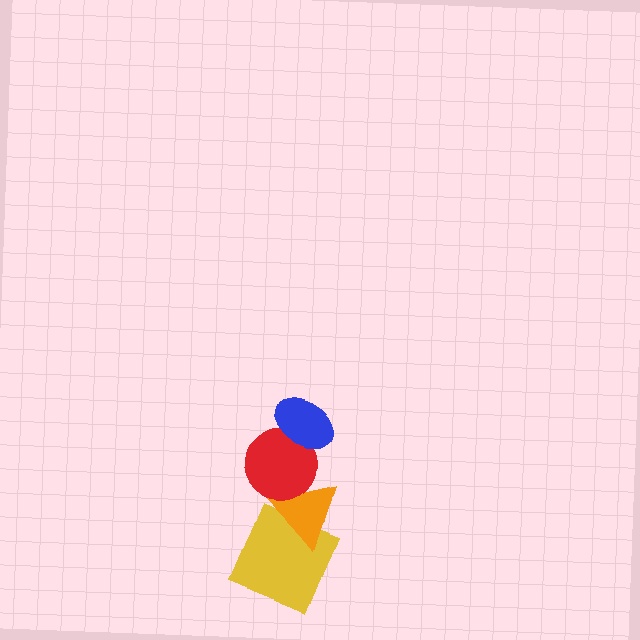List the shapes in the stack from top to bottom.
From top to bottom: the blue ellipse, the red circle, the orange triangle, the yellow square.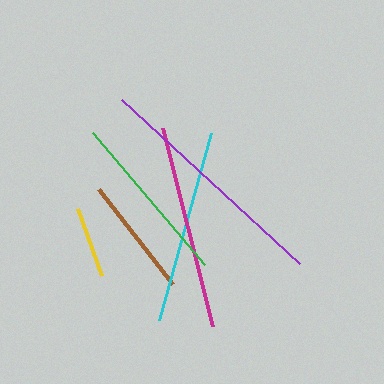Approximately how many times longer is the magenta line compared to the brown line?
The magenta line is approximately 1.7 times the length of the brown line.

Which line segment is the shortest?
The yellow line is the shortest at approximately 70 pixels.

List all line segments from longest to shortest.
From longest to shortest: purple, magenta, cyan, green, brown, yellow.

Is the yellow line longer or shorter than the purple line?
The purple line is longer than the yellow line.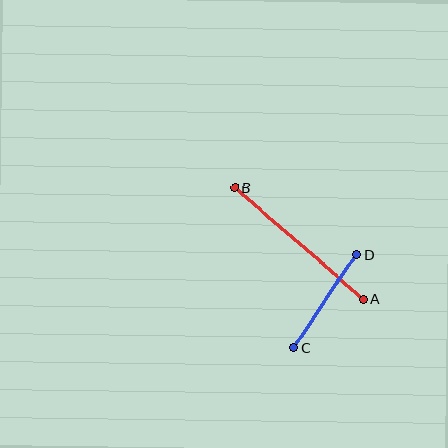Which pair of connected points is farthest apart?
Points A and B are farthest apart.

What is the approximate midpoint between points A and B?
The midpoint is at approximately (299, 243) pixels.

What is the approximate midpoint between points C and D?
The midpoint is at approximately (325, 301) pixels.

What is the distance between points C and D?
The distance is approximately 112 pixels.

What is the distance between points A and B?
The distance is approximately 170 pixels.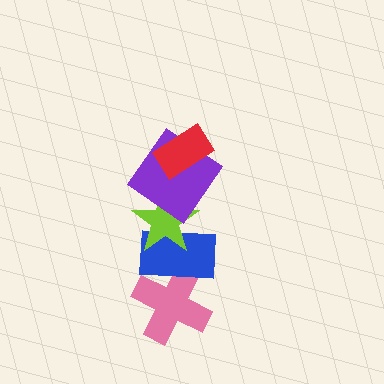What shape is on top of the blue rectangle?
The lime star is on top of the blue rectangle.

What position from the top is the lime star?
The lime star is 3rd from the top.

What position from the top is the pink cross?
The pink cross is 5th from the top.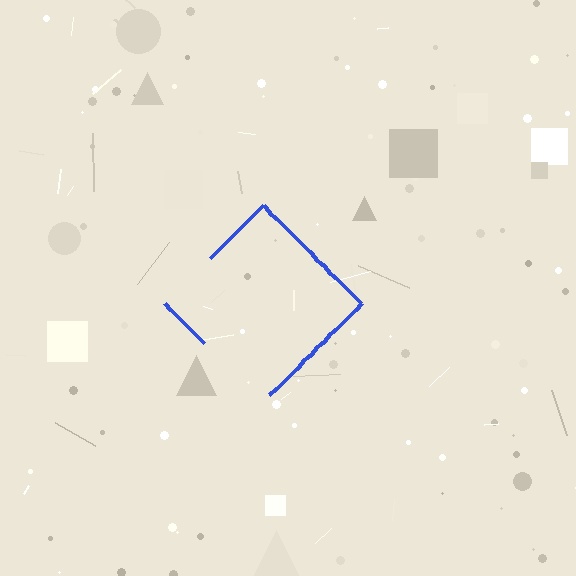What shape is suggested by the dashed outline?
The dashed outline suggests a diamond.